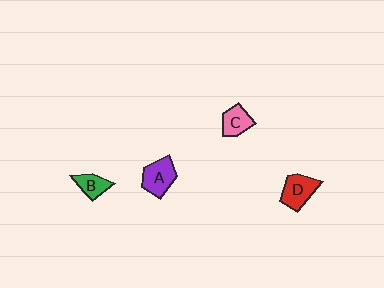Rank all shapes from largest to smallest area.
From largest to smallest: A (purple), D (red), C (pink), B (green).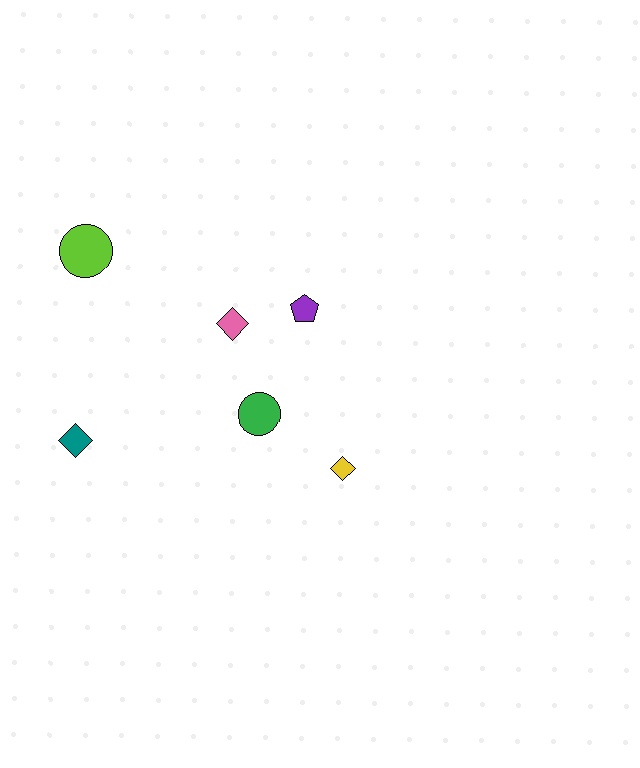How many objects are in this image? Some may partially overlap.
There are 6 objects.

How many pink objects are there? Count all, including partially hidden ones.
There is 1 pink object.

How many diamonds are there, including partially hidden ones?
There are 3 diamonds.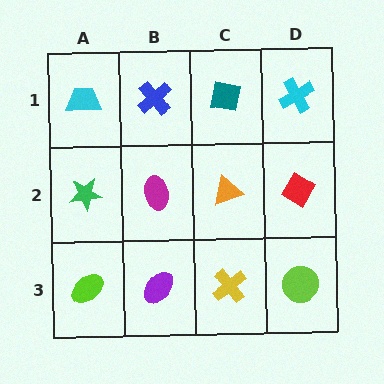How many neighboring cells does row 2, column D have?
3.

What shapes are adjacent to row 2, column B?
A blue cross (row 1, column B), a purple ellipse (row 3, column B), a green star (row 2, column A), an orange triangle (row 2, column C).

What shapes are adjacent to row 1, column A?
A green star (row 2, column A), a blue cross (row 1, column B).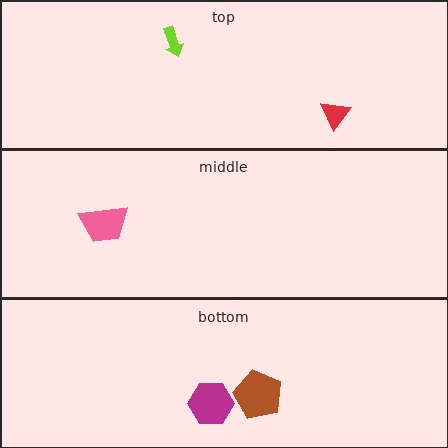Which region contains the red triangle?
The top region.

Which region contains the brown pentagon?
The bottom region.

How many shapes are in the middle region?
1.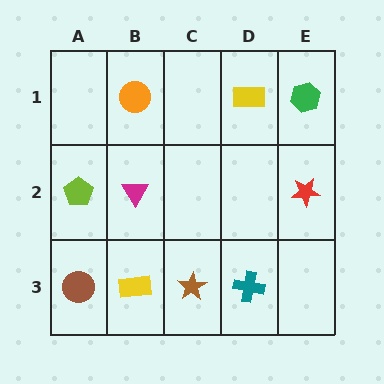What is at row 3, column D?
A teal cross.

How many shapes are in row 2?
3 shapes.